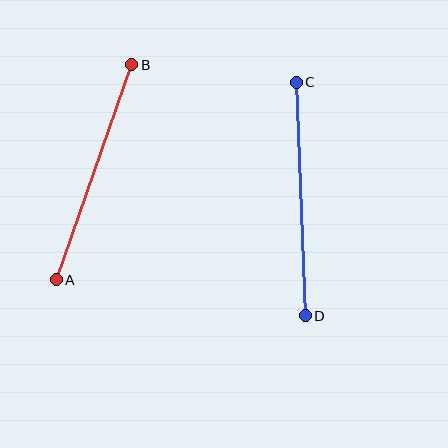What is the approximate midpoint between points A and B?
The midpoint is at approximately (94, 172) pixels.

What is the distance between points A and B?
The distance is approximately 228 pixels.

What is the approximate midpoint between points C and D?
The midpoint is at approximately (301, 199) pixels.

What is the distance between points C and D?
The distance is approximately 234 pixels.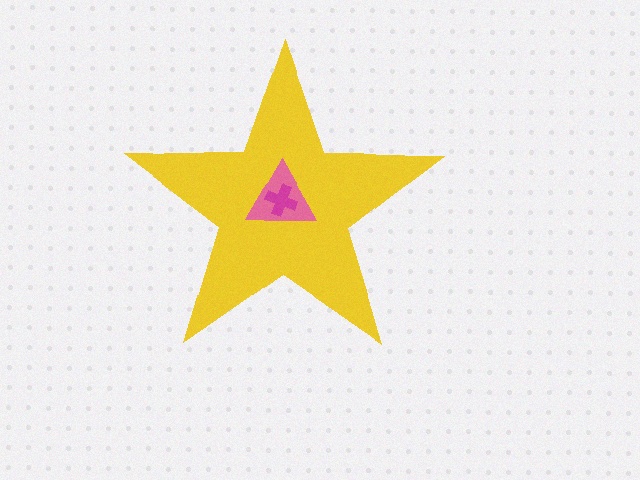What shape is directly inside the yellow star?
The pink triangle.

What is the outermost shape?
The yellow star.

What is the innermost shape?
The magenta cross.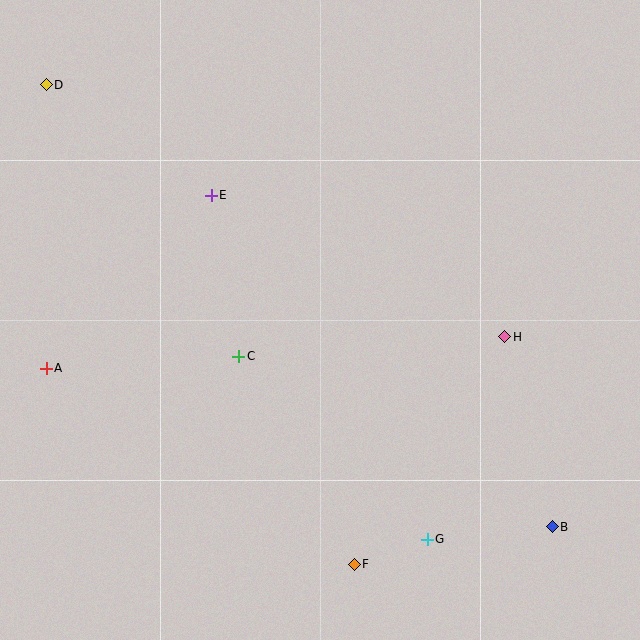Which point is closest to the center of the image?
Point C at (239, 356) is closest to the center.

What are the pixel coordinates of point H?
Point H is at (505, 337).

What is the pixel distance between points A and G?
The distance between A and G is 418 pixels.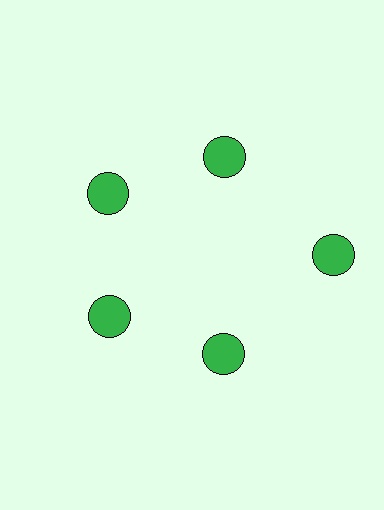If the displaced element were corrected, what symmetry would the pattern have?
It would have 5-fold rotational symmetry — the pattern would map onto itself every 72 degrees.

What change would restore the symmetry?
The symmetry would be restored by moving it inward, back onto the ring so that all 5 circles sit at equal angles and equal distance from the center.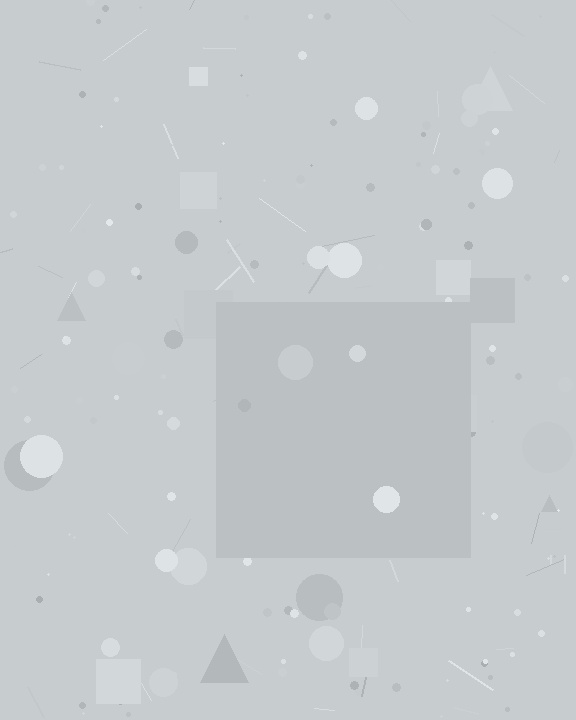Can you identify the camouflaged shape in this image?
The camouflaged shape is a square.